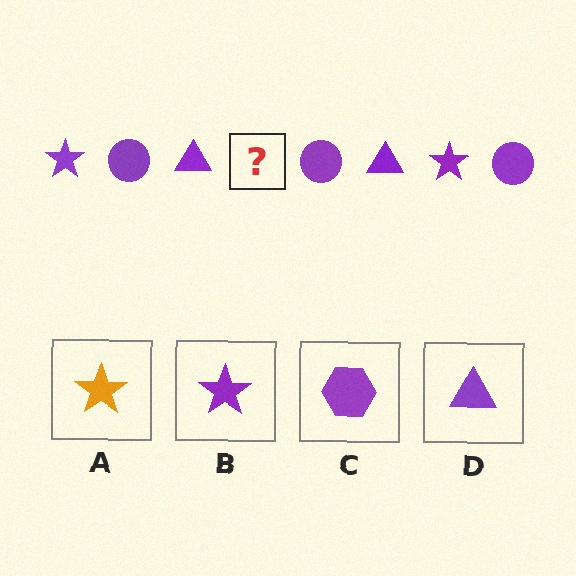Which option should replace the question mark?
Option B.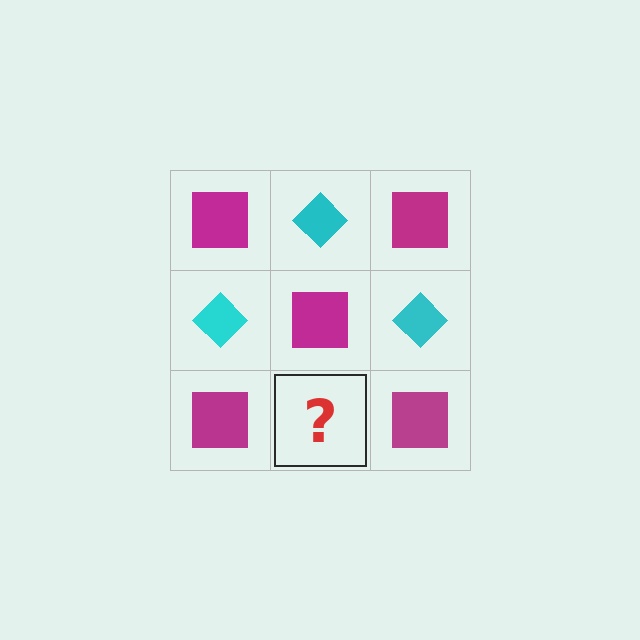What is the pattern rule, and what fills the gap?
The rule is that it alternates magenta square and cyan diamond in a checkerboard pattern. The gap should be filled with a cyan diamond.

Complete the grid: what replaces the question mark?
The question mark should be replaced with a cyan diamond.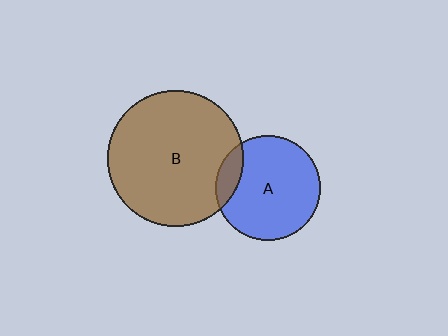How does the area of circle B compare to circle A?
Approximately 1.7 times.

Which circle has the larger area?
Circle B (brown).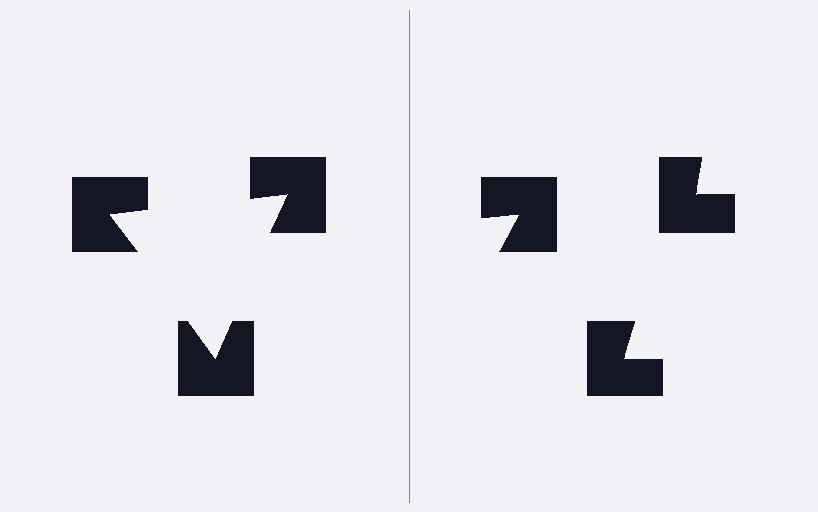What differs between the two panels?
The notched squares are positioned identically on both sides; only the wedge orientations differ. On the left they align to a triangle; on the right they are misaligned.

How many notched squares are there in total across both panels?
6 — 3 on each side.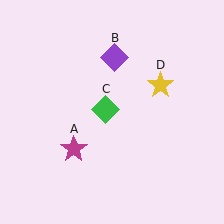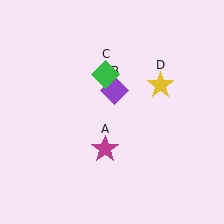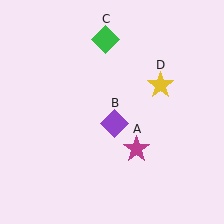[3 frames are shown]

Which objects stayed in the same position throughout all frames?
Yellow star (object D) remained stationary.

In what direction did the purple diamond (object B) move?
The purple diamond (object B) moved down.